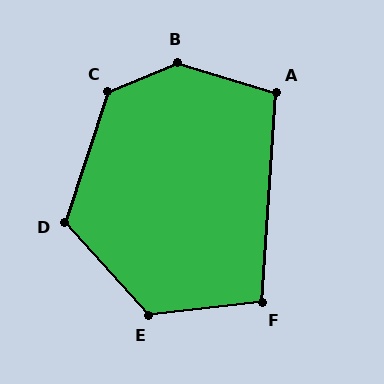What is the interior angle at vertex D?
Approximately 120 degrees (obtuse).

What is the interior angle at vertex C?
Approximately 131 degrees (obtuse).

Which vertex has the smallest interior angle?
F, at approximately 101 degrees.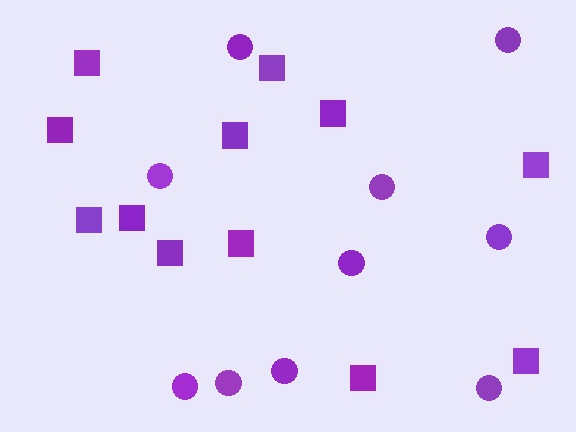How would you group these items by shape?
There are 2 groups: one group of squares (12) and one group of circles (10).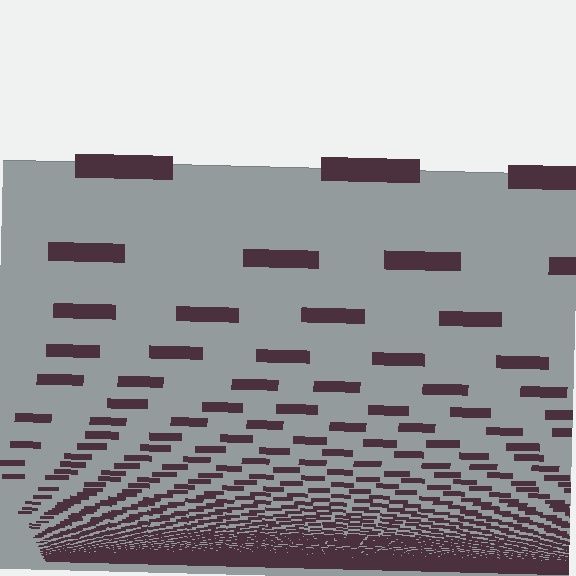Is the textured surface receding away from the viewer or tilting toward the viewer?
The surface appears to tilt toward the viewer. Texture elements get larger and sparser toward the top.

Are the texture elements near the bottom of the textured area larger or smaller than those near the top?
Smaller. The gradient is inverted — elements near the bottom are smaller and denser.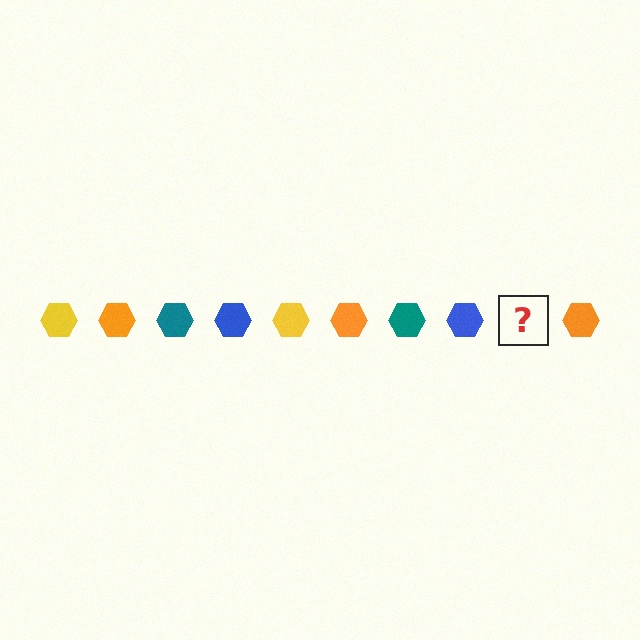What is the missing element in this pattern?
The missing element is a yellow hexagon.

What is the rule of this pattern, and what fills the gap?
The rule is that the pattern cycles through yellow, orange, teal, blue hexagons. The gap should be filled with a yellow hexagon.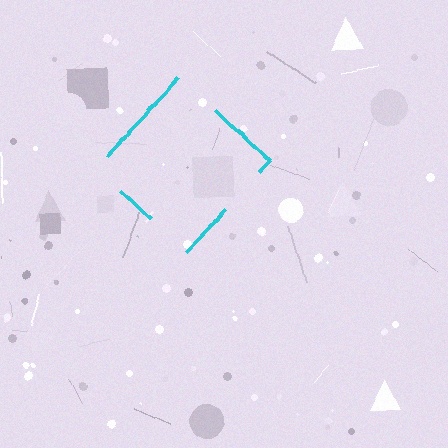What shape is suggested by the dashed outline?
The dashed outline suggests a diamond.